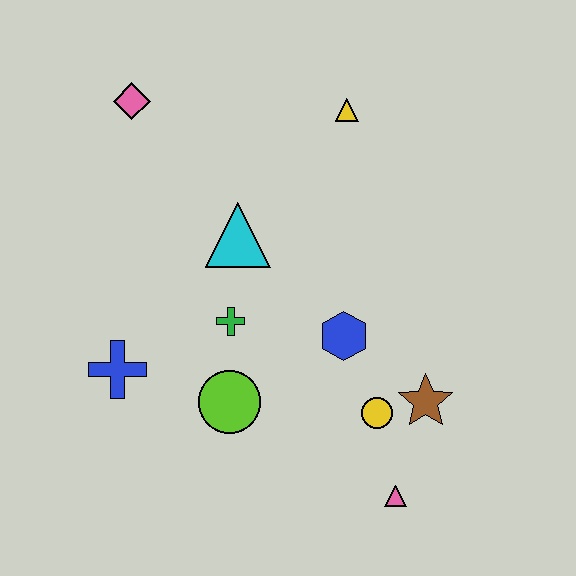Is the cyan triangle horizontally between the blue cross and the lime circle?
No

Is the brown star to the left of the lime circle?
No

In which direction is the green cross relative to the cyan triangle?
The green cross is below the cyan triangle.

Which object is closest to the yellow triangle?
The cyan triangle is closest to the yellow triangle.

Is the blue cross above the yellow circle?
Yes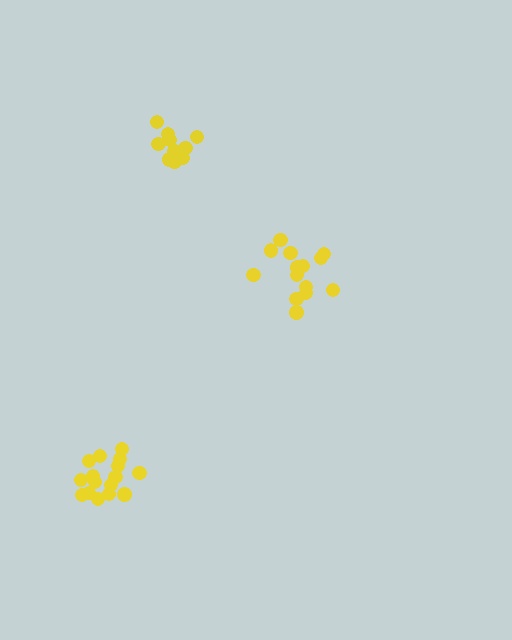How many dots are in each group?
Group 1: 14 dots, Group 2: 16 dots, Group 3: 11 dots (41 total).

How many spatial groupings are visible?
There are 3 spatial groupings.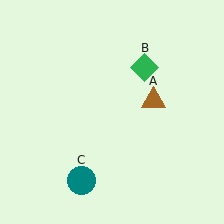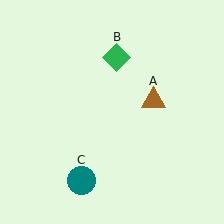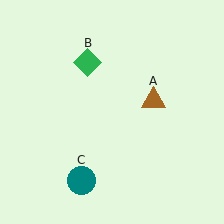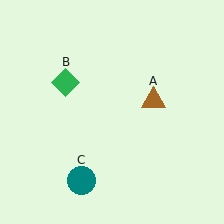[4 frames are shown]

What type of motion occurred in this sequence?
The green diamond (object B) rotated counterclockwise around the center of the scene.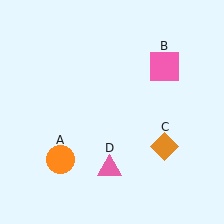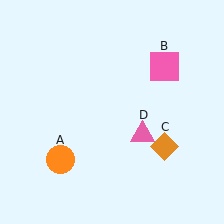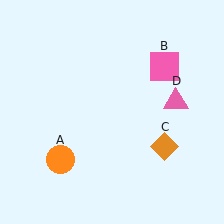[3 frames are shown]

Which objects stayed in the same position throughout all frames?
Orange circle (object A) and pink square (object B) and orange diamond (object C) remained stationary.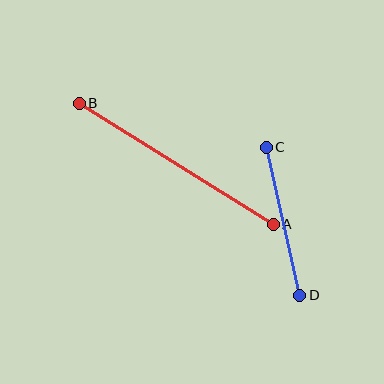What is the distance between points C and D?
The distance is approximately 151 pixels.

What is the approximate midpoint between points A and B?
The midpoint is at approximately (176, 164) pixels.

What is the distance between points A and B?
The distance is approximately 229 pixels.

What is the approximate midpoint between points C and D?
The midpoint is at approximately (283, 221) pixels.